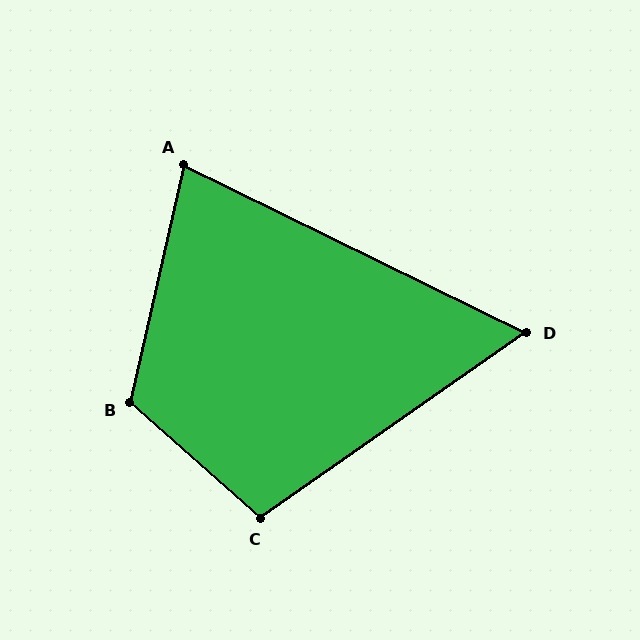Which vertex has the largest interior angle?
B, at approximately 119 degrees.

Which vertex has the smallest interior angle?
D, at approximately 61 degrees.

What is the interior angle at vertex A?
Approximately 77 degrees (acute).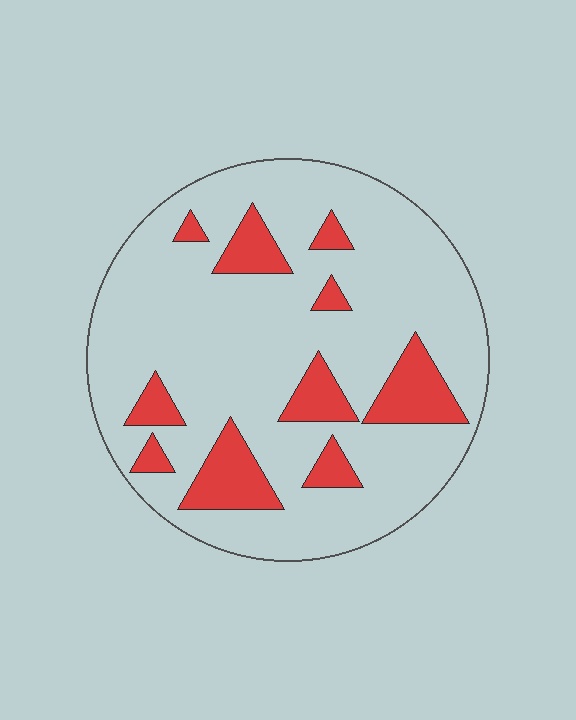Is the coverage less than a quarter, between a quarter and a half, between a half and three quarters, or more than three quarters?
Less than a quarter.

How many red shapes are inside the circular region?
10.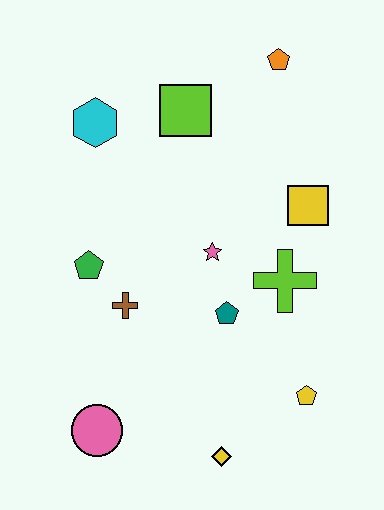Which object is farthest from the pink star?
The pink circle is farthest from the pink star.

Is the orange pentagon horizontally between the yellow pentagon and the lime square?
Yes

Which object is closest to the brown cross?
The green pentagon is closest to the brown cross.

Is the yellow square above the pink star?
Yes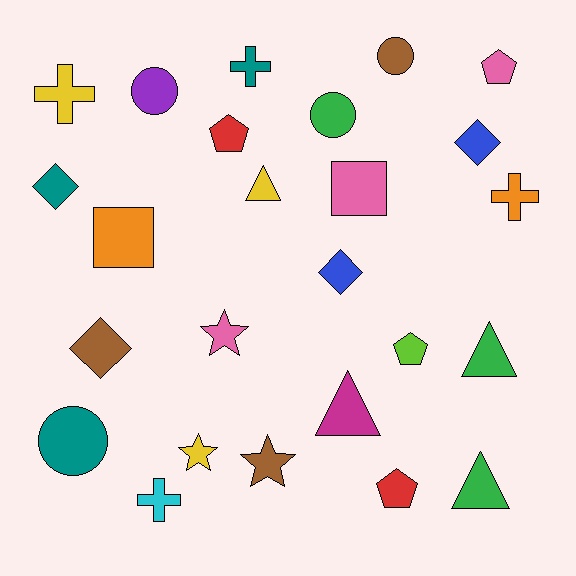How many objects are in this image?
There are 25 objects.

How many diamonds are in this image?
There are 4 diamonds.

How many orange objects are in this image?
There are 2 orange objects.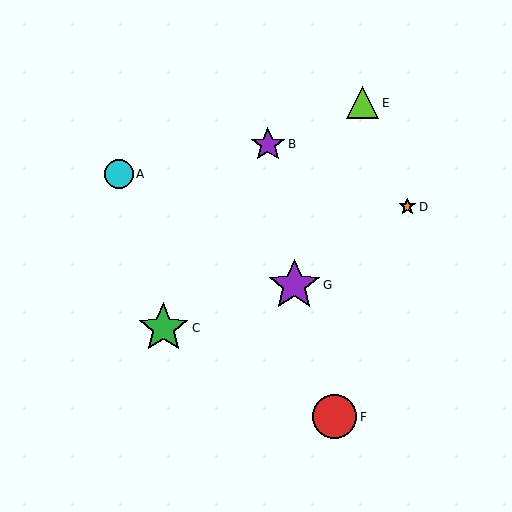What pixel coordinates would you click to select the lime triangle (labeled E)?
Click at (363, 103) to select the lime triangle E.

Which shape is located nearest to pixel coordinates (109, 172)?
The cyan circle (labeled A) at (119, 174) is nearest to that location.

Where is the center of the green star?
The center of the green star is at (163, 328).